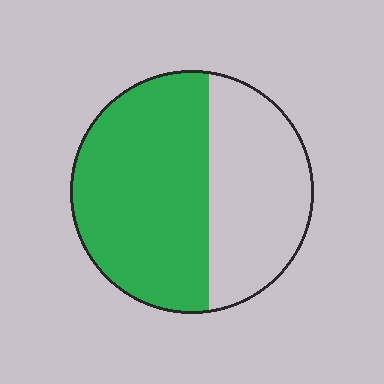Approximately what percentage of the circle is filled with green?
Approximately 60%.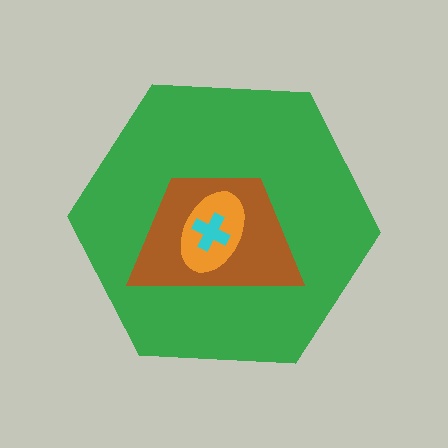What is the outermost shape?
The green hexagon.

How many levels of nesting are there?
4.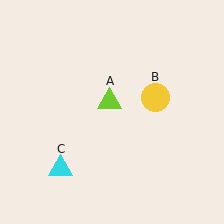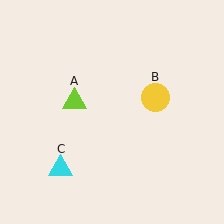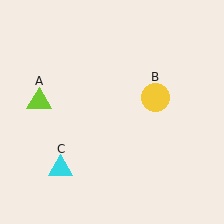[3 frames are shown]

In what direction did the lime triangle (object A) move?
The lime triangle (object A) moved left.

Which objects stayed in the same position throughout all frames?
Yellow circle (object B) and cyan triangle (object C) remained stationary.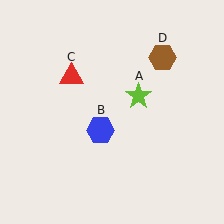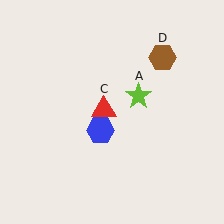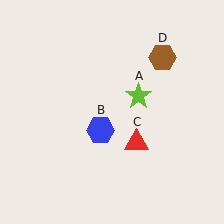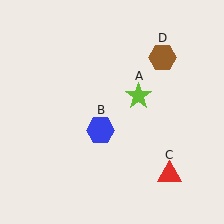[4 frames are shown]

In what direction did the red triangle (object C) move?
The red triangle (object C) moved down and to the right.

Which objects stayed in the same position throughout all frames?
Lime star (object A) and blue hexagon (object B) and brown hexagon (object D) remained stationary.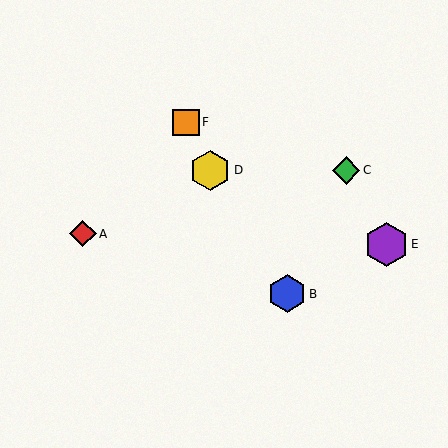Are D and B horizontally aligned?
No, D is at y≈170 and B is at y≈294.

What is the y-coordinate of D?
Object D is at y≈170.